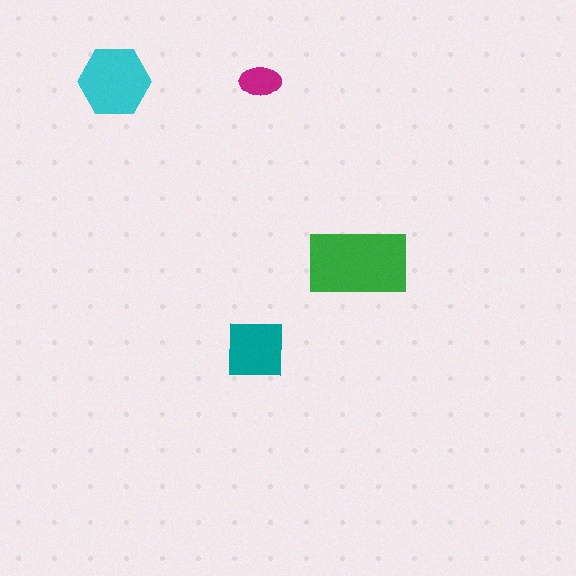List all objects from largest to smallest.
The green rectangle, the cyan hexagon, the teal square, the magenta ellipse.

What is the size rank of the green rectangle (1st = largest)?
1st.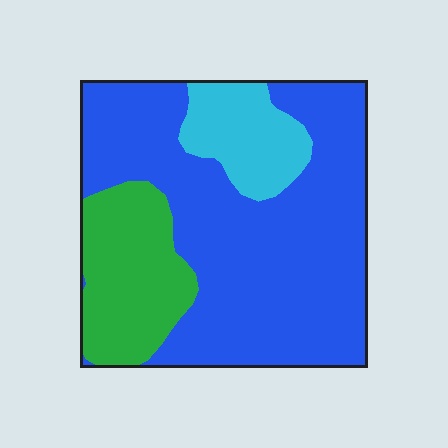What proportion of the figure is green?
Green covers 21% of the figure.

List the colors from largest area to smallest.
From largest to smallest: blue, green, cyan.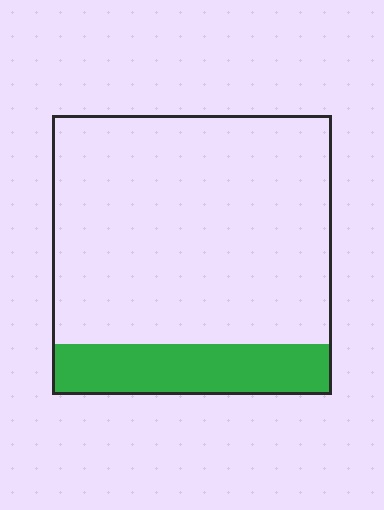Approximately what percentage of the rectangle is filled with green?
Approximately 20%.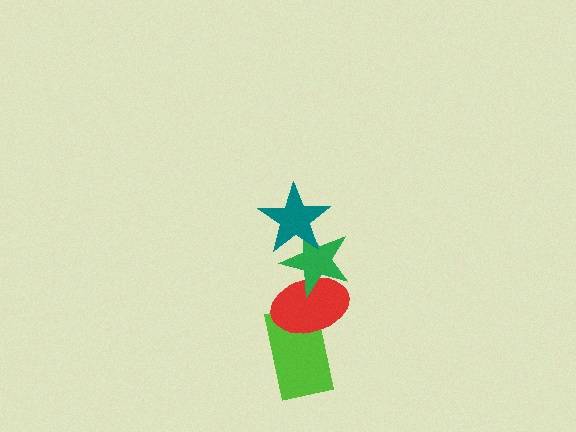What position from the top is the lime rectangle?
The lime rectangle is 4th from the top.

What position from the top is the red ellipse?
The red ellipse is 3rd from the top.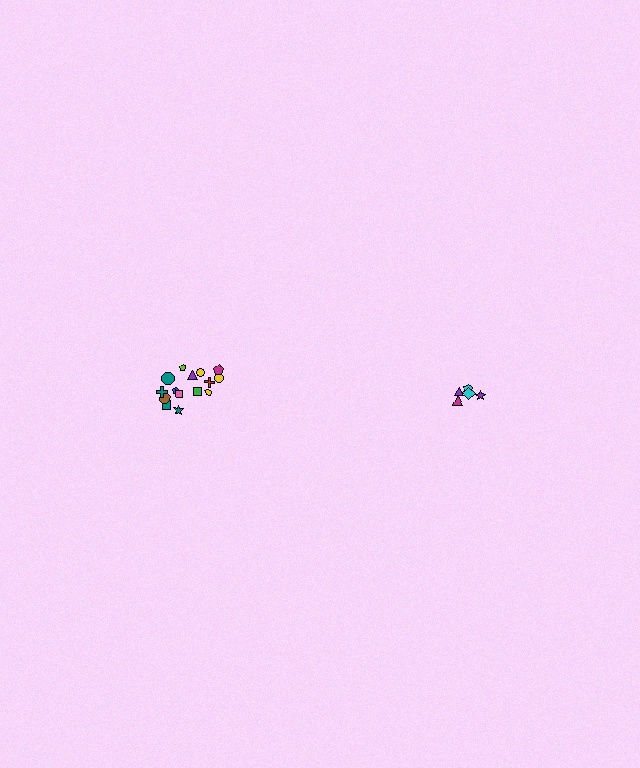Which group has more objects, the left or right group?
The left group.